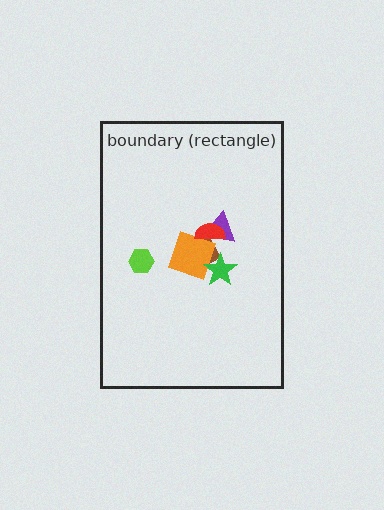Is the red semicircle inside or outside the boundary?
Inside.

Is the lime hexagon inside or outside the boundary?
Inside.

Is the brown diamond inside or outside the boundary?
Inside.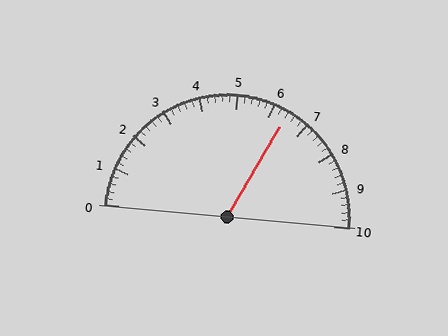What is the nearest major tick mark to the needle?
The nearest major tick mark is 6.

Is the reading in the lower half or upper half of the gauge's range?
The reading is in the upper half of the range (0 to 10).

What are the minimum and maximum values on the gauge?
The gauge ranges from 0 to 10.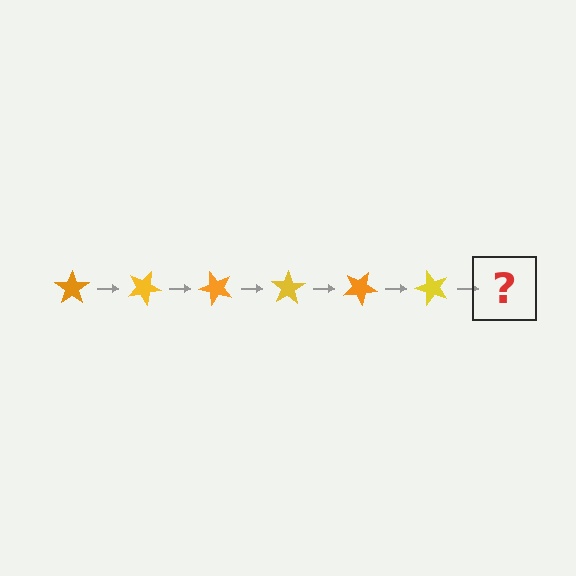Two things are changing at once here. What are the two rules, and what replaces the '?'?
The two rules are that it rotates 25 degrees each step and the color cycles through orange and yellow. The '?' should be an orange star, rotated 150 degrees from the start.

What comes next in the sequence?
The next element should be an orange star, rotated 150 degrees from the start.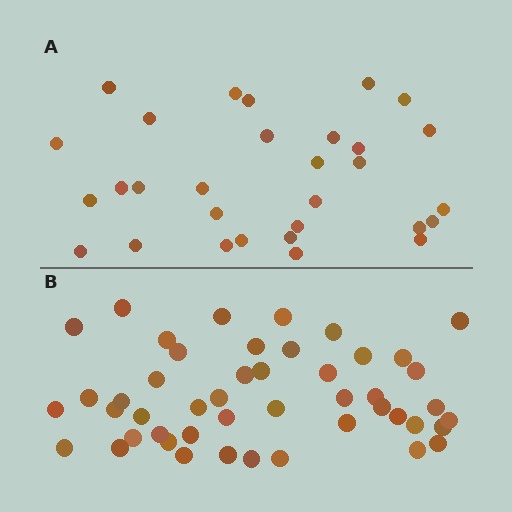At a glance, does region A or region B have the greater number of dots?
Region B (the bottom region) has more dots.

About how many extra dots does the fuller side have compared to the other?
Region B has approximately 15 more dots than region A.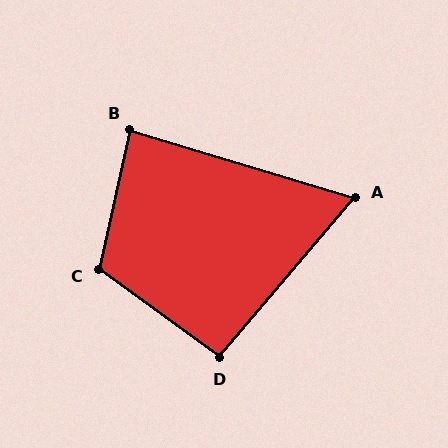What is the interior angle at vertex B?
Approximately 86 degrees (approximately right).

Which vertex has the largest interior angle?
C, at approximately 113 degrees.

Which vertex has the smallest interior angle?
A, at approximately 67 degrees.